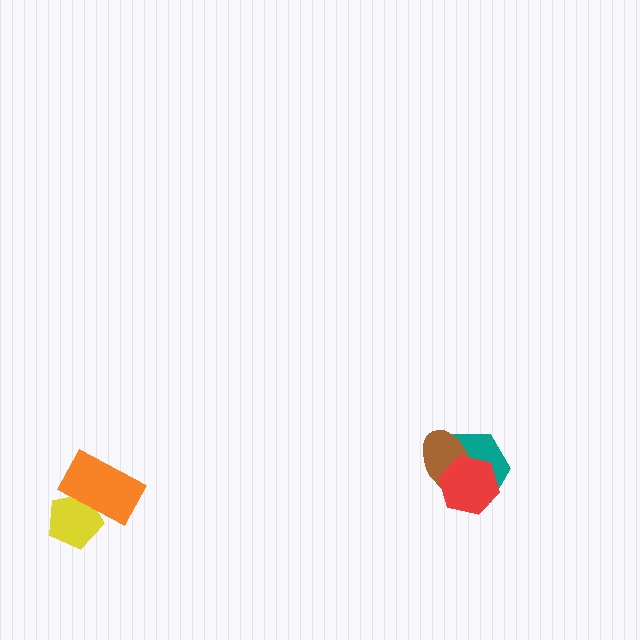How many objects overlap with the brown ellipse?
2 objects overlap with the brown ellipse.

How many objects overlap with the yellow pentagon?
1 object overlaps with the yellow pentagon.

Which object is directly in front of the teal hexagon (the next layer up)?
The brown ellipse is directly in front of the teal hexagon.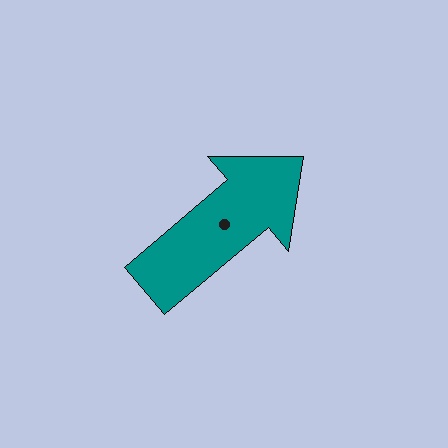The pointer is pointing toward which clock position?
Roughly 2 o'clock.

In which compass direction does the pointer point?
Northeast.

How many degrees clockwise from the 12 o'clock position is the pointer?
Approximately 50 degrees.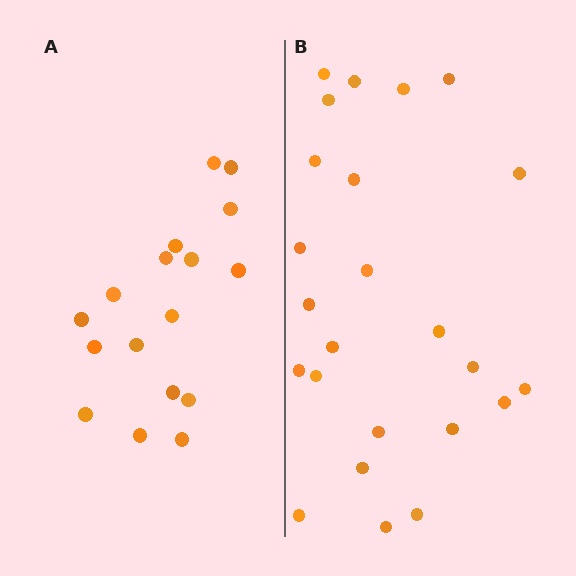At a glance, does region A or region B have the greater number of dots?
Region B (the right region) has more dots.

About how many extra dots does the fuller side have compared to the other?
Region B has roughly 8 or so more dots than region A.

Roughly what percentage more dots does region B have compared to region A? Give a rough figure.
About 40% more.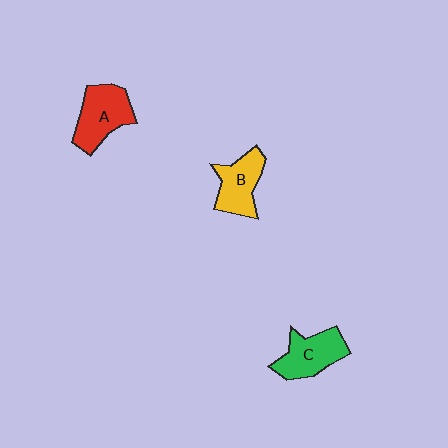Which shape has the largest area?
Shape A (red).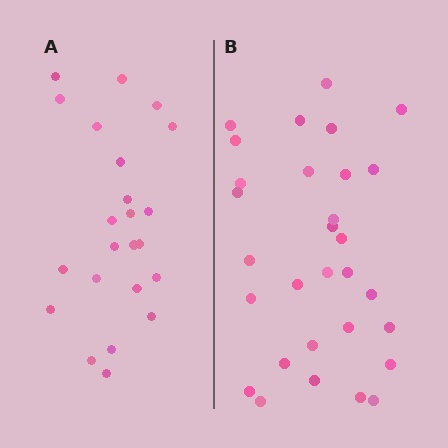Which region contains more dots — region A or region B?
Region B (the right region) has more dots.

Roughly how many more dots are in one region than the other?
Region B has roughly 8 or so more dots than region A.